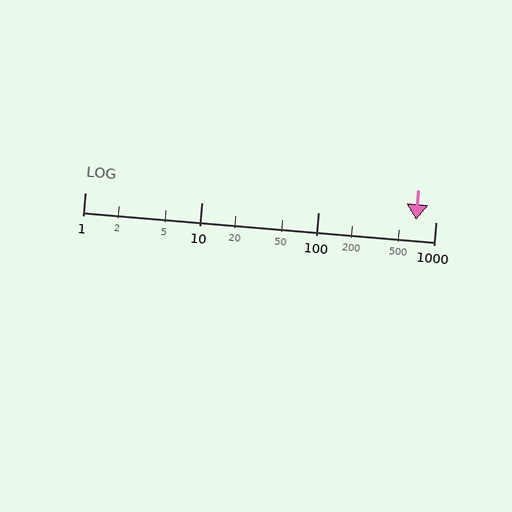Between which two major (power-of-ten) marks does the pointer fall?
The pointer is between 100 and 1000.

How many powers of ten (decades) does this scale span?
The scale spans 3 decades, from 1 to 1000.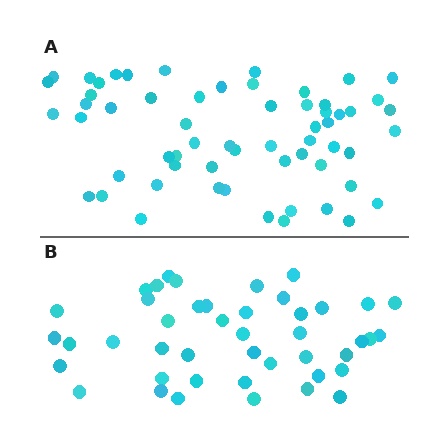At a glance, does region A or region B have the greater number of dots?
Region A (the top region) has more dots.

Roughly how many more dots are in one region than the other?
Region A has approximately 15 more dots than region B.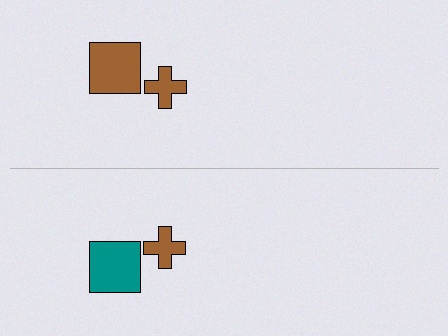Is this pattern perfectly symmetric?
No, the pattern is not perfectly symmetric. The teal square on the bottom side breaks the symmetry — its mirror counterpart is brown.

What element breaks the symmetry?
The teal square on the bottom side breaks the symmetry — its mirror counterpart is brown.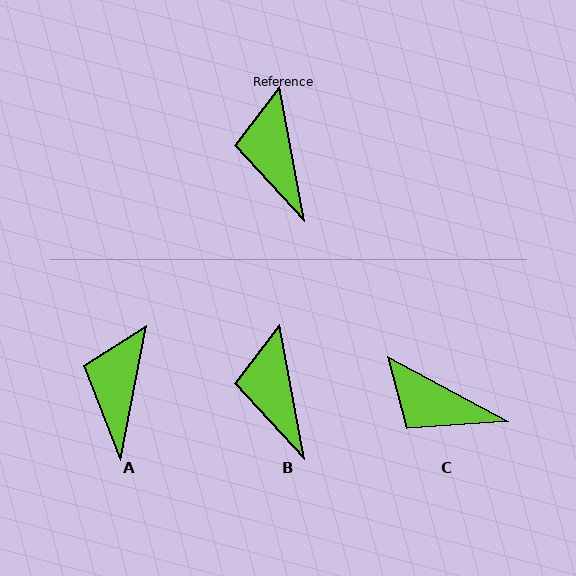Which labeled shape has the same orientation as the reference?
B.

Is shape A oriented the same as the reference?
No, it is off by about 21 degrees.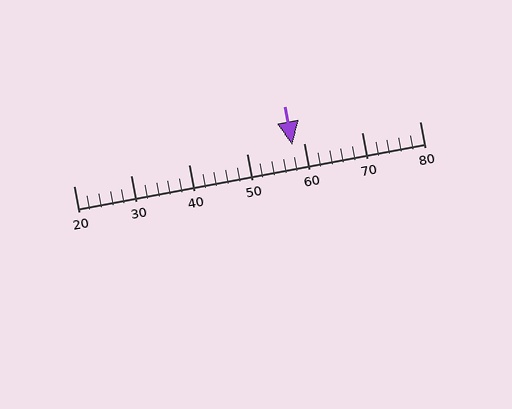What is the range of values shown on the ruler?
The ruler shows values from 20 to 80.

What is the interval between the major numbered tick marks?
The major tick marks are spaced 10 units apart.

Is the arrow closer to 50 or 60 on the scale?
The arrow is closer to 60.